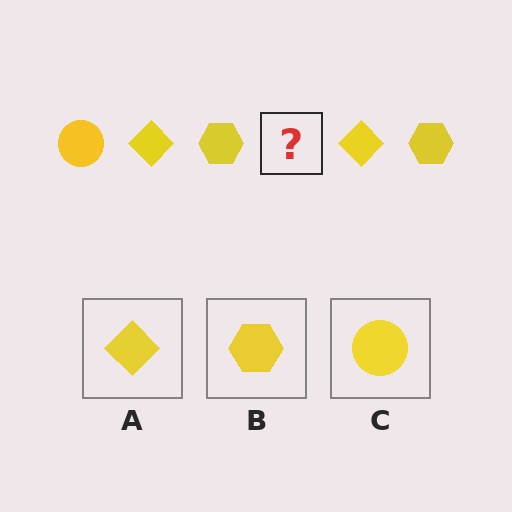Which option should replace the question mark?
Option C.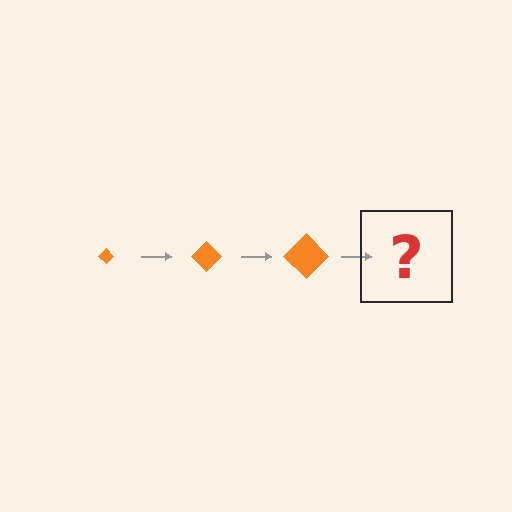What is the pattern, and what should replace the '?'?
The pattern is that the diamond gets progressively larger each step. The '?' should be an orange diamond, larger than the previous one.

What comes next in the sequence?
The next element should be an orange diamond, larger than the previous one.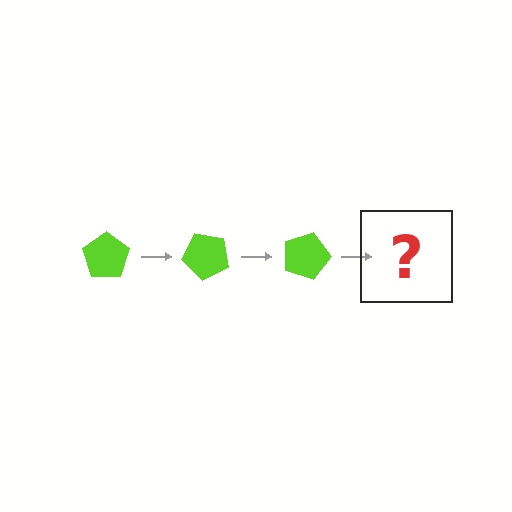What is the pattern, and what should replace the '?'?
The pattern is that the pentagon rotates 45 degrees each step. The '?' should be a lime pentagon rotated 135 degrees.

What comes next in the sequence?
The next element should be a lime pentagon rotated 135 degrees.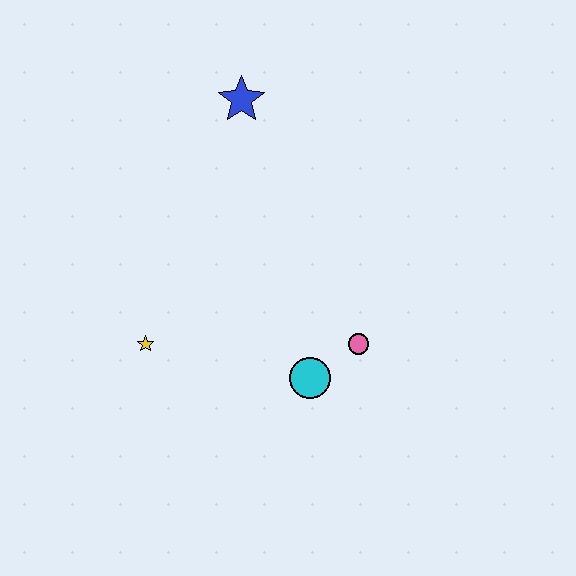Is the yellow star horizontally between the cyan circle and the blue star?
No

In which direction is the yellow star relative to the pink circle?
The yellow star is to the left of the pink circle.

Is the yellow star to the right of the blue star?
No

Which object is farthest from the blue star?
The cyan circle is farthest from the blue star.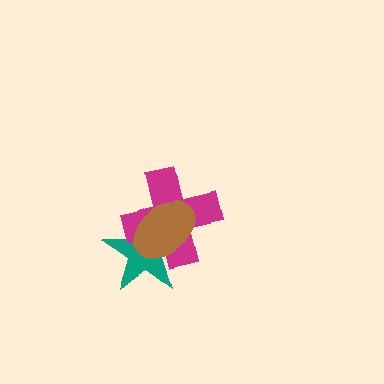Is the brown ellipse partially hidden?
No, no other shape covers it.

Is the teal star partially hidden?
Yes, it is partially covered by another shape.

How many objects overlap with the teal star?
2 objects overlap with the teal star.